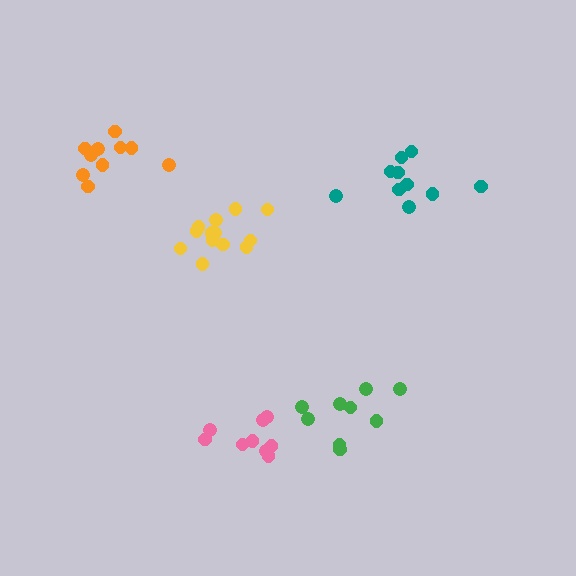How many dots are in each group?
Group 1: 13 dots, Group 2: 10 dots, Group 3: 9 dots, Group 4: 10 dots, Group 5: 9 dots (51 total).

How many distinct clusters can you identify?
There are 5 distinct clusters.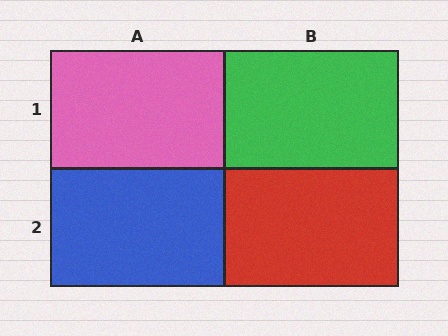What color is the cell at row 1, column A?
Pink.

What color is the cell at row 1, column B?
Green.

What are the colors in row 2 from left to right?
Blue, red.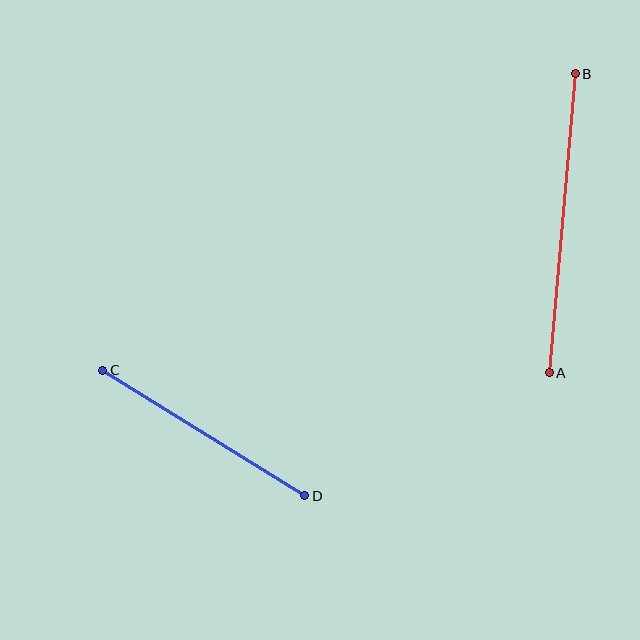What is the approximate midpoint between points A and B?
The midpoint is at approximately (562, 223) pixels.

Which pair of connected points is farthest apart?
Points A and B are farthest apart.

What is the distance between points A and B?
The distance is approximately 300 pixels.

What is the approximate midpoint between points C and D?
The midpoint is at approximately (204, 433) pixels.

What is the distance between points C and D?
The distance is approximately 238 pixels.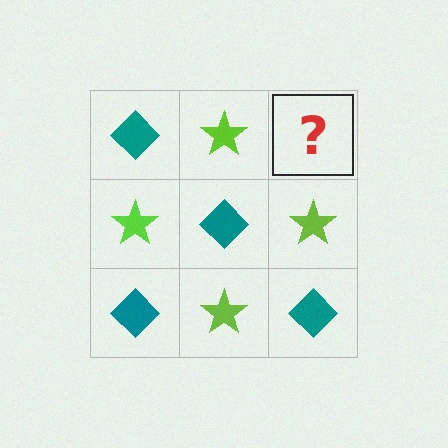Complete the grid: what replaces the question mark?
The question mark should be replaced with a teal diamond.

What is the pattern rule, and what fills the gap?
The rule is that it alternates teal diamond and lime star in a checkerboard pattern. The gap should be filled with a teal diamond.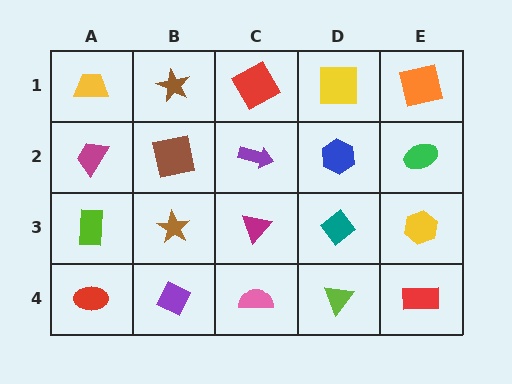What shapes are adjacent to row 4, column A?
A lime rectangle (row 3, column A), a purple diamond (row 4, column B).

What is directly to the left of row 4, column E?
A lime triangle.